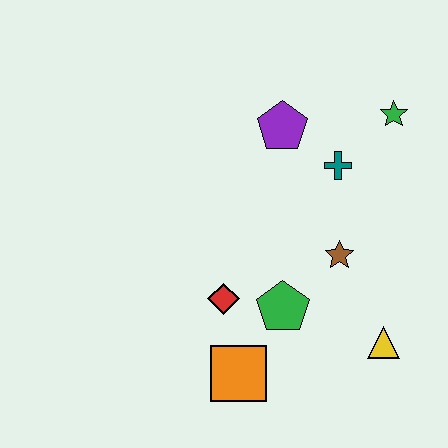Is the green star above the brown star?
Yes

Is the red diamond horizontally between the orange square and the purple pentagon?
No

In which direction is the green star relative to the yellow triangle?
The green star is above the yellow triangle.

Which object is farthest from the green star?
The orange square is farthest from the green star.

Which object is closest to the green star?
The teal cross is closest to the green star.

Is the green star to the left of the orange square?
No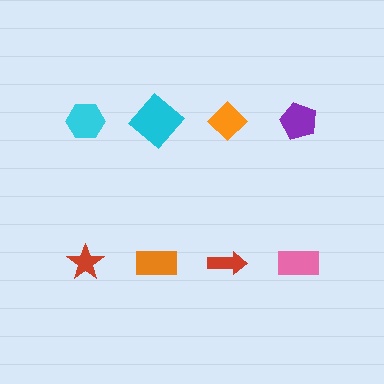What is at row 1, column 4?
A purple pentagon.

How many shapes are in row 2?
4 shapes.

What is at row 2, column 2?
An orange rectangle.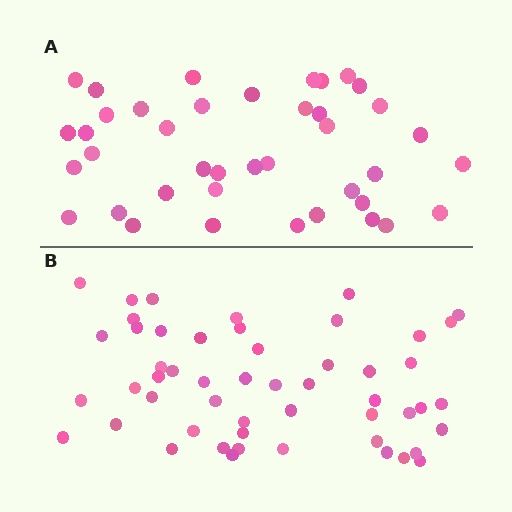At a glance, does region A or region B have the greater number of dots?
Region B (the bottom region) has more dots.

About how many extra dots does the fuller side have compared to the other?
Region B has roughly 12 or so more dots than region A.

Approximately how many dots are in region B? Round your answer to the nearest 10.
About 50 dots. (The exact count is 52, which rounds to 50.)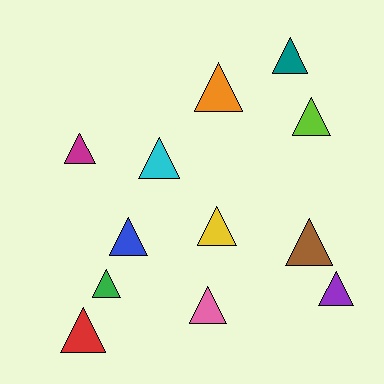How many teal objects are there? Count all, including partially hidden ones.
There is 1 teal object.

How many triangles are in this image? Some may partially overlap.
There are 12 triangles.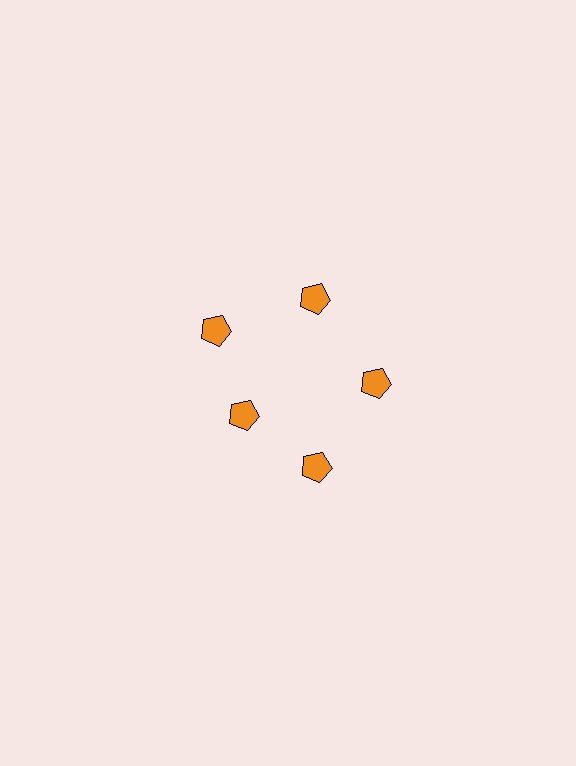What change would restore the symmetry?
The symmetry would be restored by moving it outward, back onto the ring so that all 5 pentagons sit at equal angles and equal distance from the center.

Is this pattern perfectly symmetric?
No. The 5 orange pentagons are arranged in a ring, but one element near the 8 o'clock position is pulled inward toward the center, breaking the 5-fold rotational symmetry.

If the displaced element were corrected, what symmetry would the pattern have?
It would have 5-fold rotational symmetry — the pattern would map onto itself every 72 degrees.